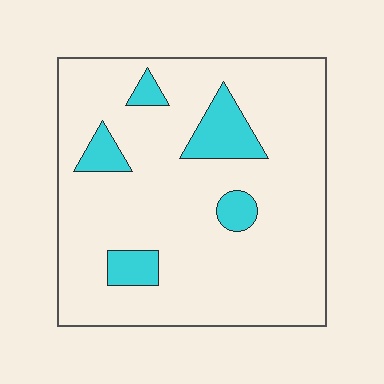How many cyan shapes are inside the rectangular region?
5.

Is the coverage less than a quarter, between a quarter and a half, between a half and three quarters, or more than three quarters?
Less than a quarter.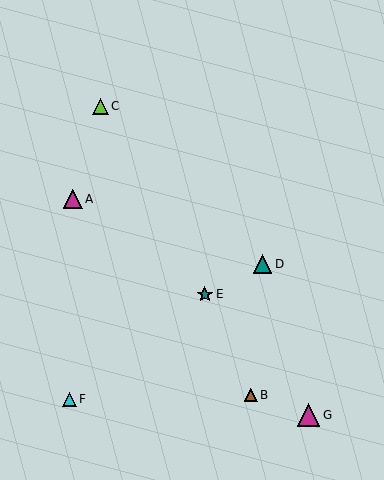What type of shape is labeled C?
Shape C is a lime triangle.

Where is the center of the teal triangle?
The center of the teal triangle is at (263, 264).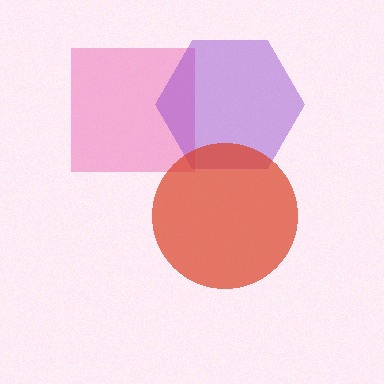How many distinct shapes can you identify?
There are 3 distinct shapes: a pink square, a purple hexagon, a red circle.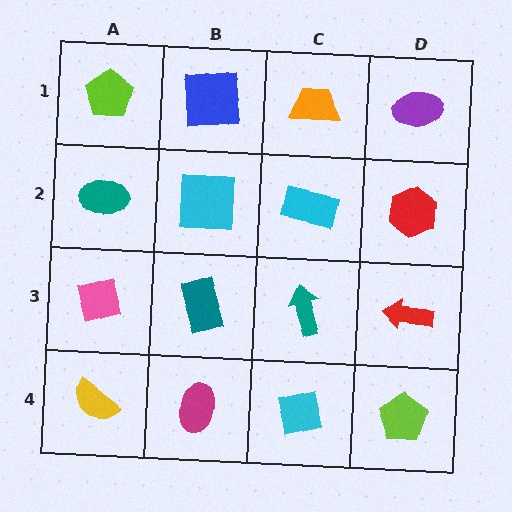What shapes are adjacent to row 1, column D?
A red hexagon (row 2, column D), an orange trapezoid (row 1, column C).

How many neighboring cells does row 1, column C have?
3.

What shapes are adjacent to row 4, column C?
A teal arrow (row 3, column C), a magenta ellipse (row 4, column B), a lime pentagon (row 4, column D).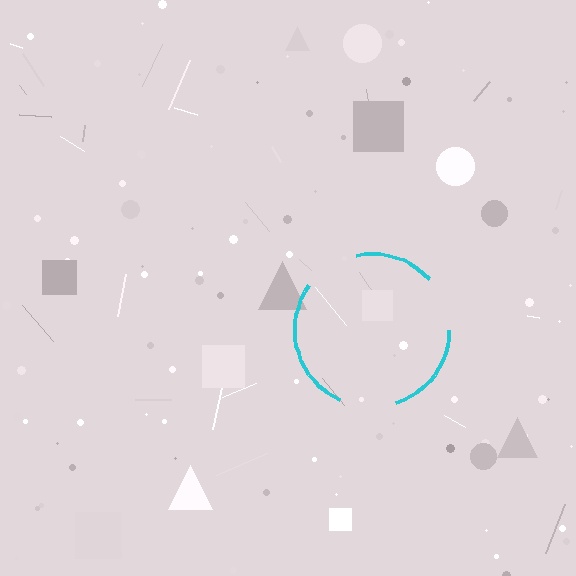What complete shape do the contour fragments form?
The contour fragments form a circle.